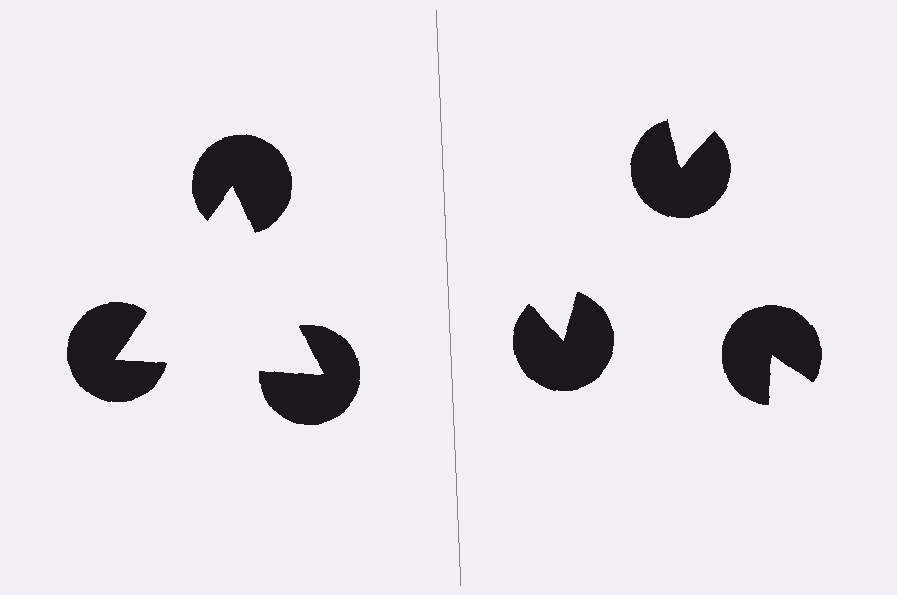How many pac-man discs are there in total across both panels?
6 — 3 on each side.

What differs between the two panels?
The pac-man discs are positioned identically on both sides; only the wedge orientations differ. On the left they align to a triangle; on the right they are misaligned.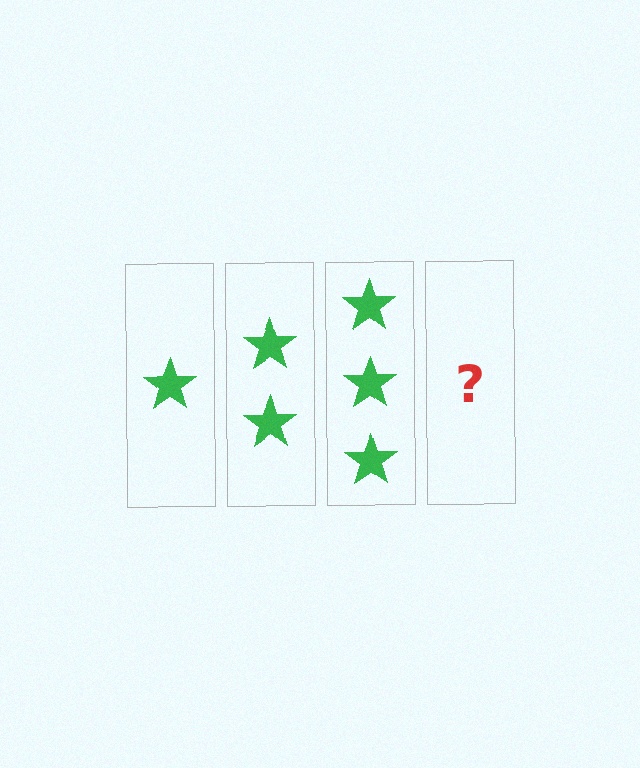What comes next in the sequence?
The next element should be 4 stars.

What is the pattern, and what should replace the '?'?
The pattern is that each step adds one more star. The '?' should be 4 stars.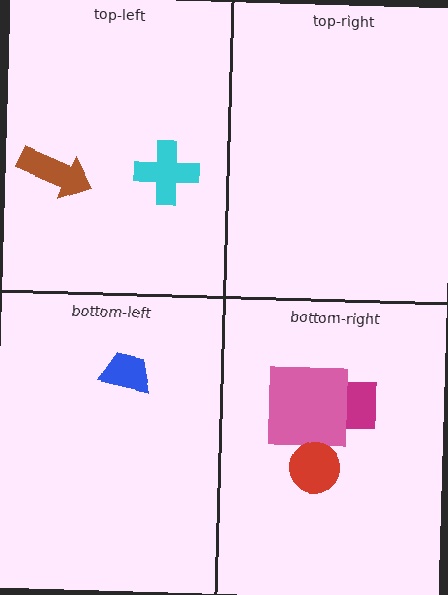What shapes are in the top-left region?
The cyan cross, the brown arrow.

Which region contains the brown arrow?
The top-left region.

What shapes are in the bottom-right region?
The magenta rectangle, the pink square, the red circle.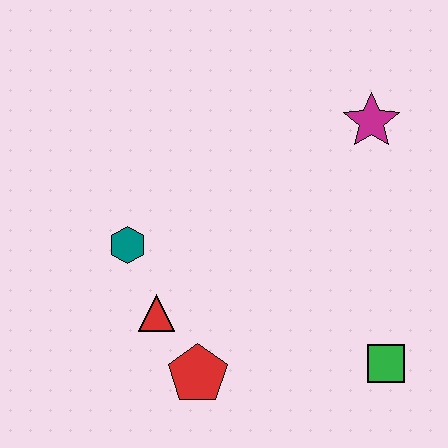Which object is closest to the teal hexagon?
The red triangle is closest to the teal hexagon.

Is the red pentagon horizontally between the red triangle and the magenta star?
Yes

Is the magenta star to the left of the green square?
Yes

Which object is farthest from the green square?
The teal hexagon is farthest from the green square.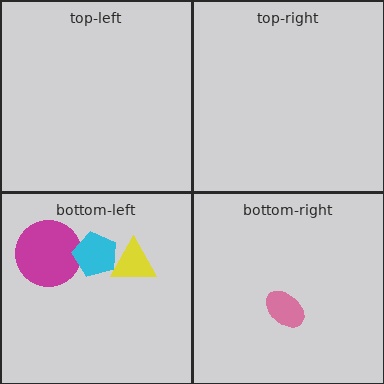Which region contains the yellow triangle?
The bottom-left region.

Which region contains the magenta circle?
The bottom-left region.